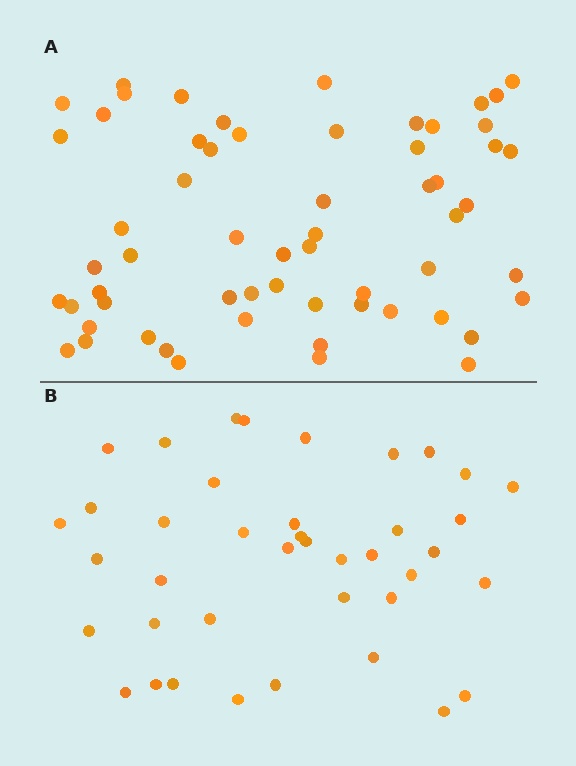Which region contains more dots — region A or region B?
Region A (the top region) has more dots.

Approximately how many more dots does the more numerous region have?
Region A has approximately 20 more dots than region B.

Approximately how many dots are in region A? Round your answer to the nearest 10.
About 60 dots.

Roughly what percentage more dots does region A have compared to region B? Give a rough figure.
About 50% more.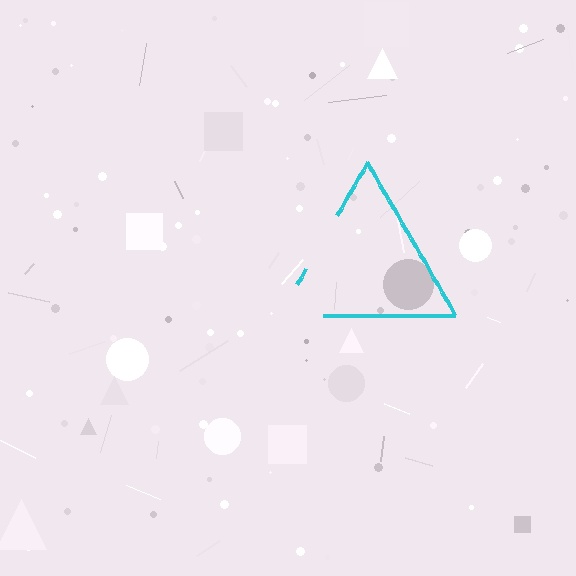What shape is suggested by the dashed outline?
The dashed outline suggests a triangle.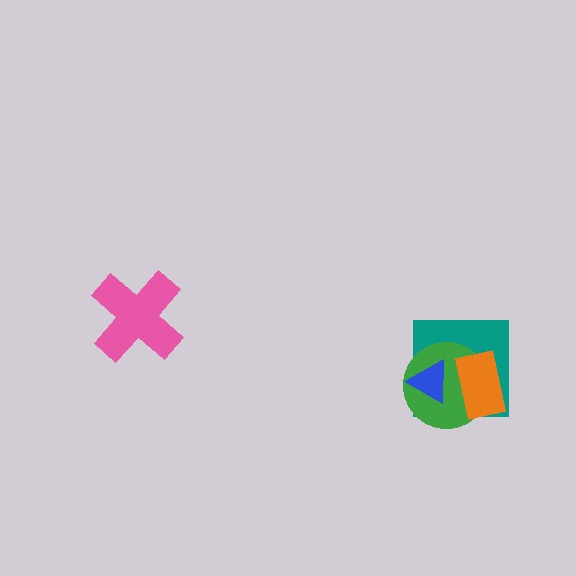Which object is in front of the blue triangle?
The orange rectangle is in front of the blue triangle.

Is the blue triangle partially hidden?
Yes, it is partially covered by another shape.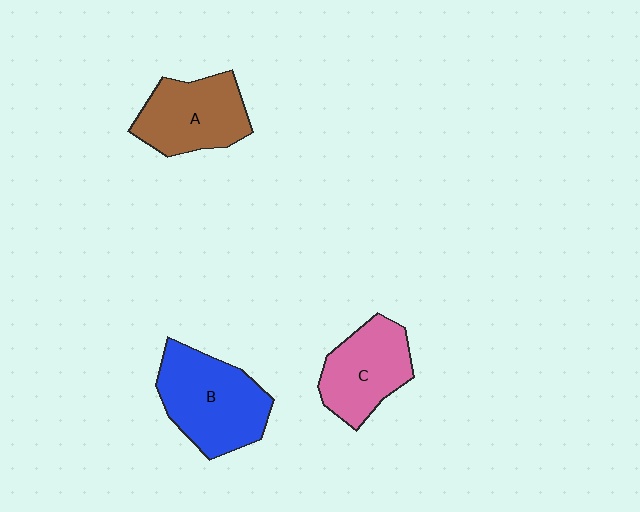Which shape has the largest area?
Shape B (blue).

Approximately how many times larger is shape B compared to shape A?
Approximately 1.2 times.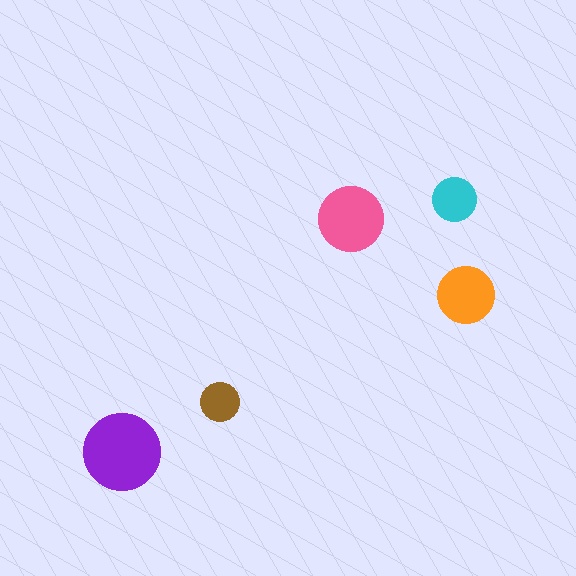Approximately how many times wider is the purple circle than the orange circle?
About 1.5 times wider.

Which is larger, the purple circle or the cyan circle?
The purple one.